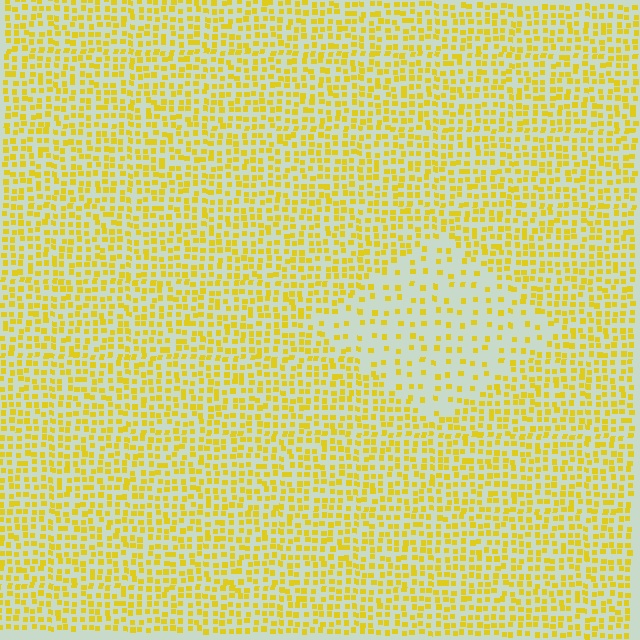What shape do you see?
I see a diamond.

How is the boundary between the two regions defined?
The boundary is defined by a change in element density (approximately 2.4x ratio). All elements are the same color, size, and shape.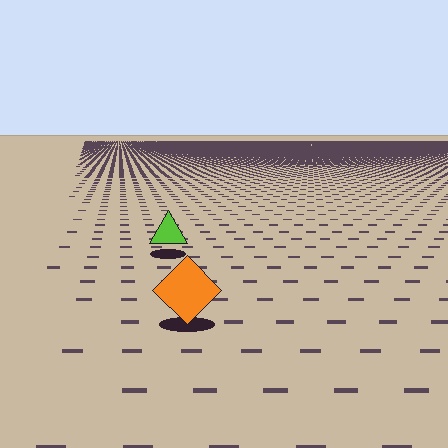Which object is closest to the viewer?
The orange diamond is closest. The texture marks near it are larger and more spread out.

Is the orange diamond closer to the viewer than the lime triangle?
Yes. The orange diamond is closer — you can tell from the texture gradient: the ground texture is coarser near it.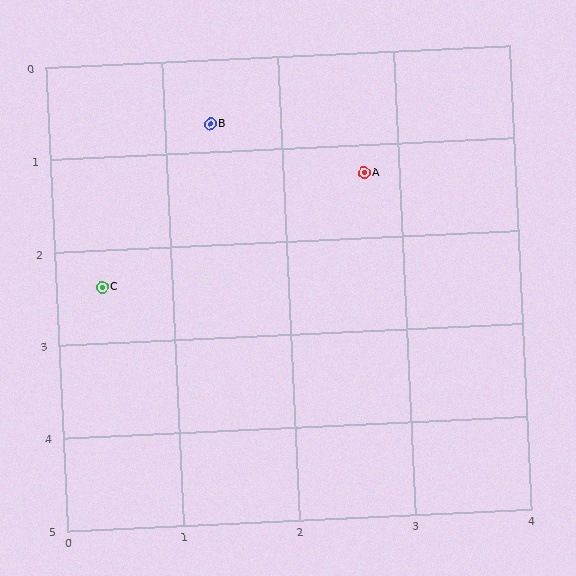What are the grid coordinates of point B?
Point B is at approximately (1.4, 0.7).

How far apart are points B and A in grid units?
Points B and A are about 1.4 grid units apart.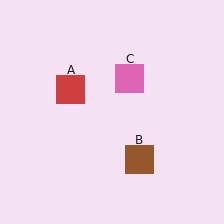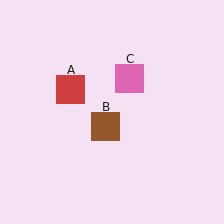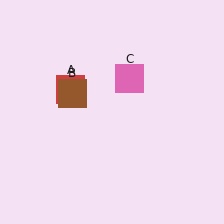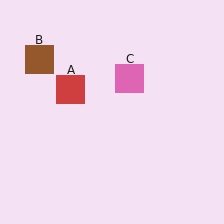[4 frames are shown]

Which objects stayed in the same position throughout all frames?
Red square (object A) and pink square (object C) remained stationary.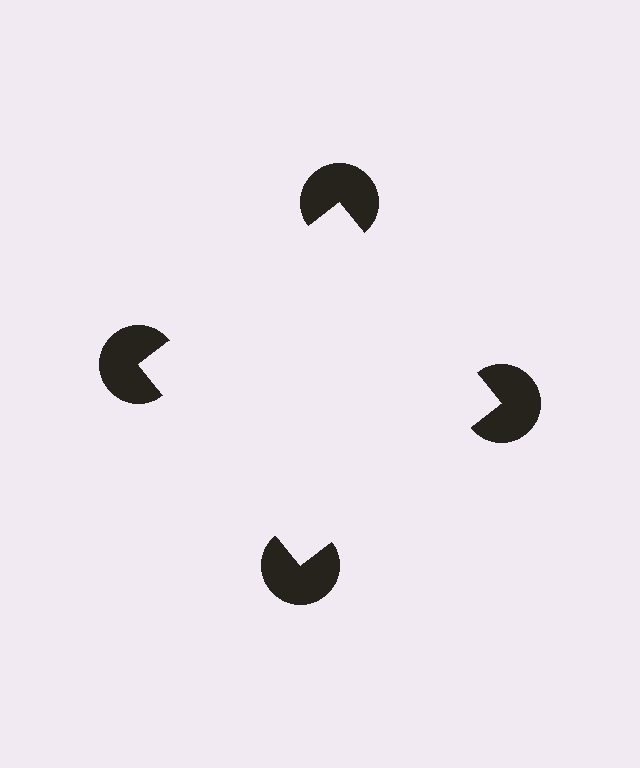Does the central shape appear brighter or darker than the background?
It typically appears slightly brighter than the background, even though no actual brightness change is drawn.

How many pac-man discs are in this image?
There are 4 — one at each vertex of the illusory square.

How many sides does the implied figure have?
4 sides.